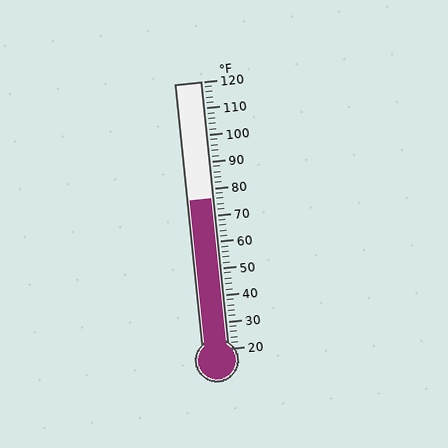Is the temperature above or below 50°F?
The temperature is above 50°F.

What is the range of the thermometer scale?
The thermometer scale ranges from 20°F to 120°F.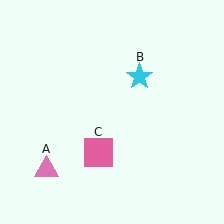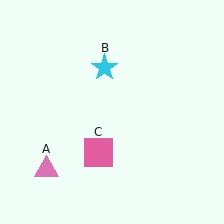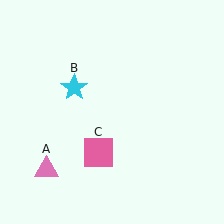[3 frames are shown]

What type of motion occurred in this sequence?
The cyan star (object B) rotated counterclockwise around the center of the scene.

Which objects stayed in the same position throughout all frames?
Pink triangle (object A) and pink square (object C) remained stationary.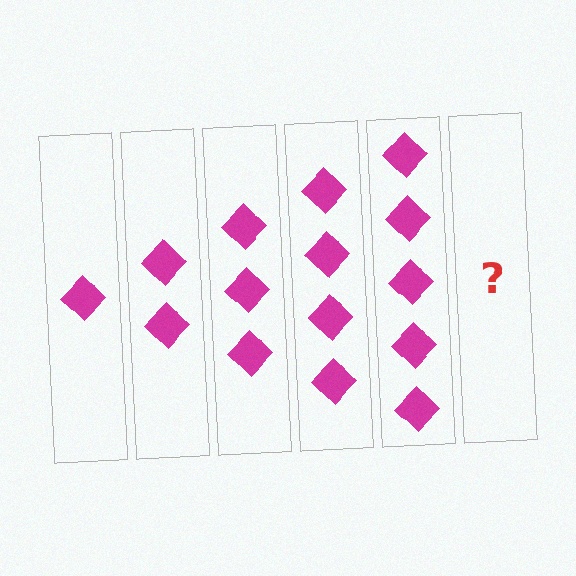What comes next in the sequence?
The next element should be 6 diamonds.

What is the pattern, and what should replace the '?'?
The pattern is that each step adds one more diamond. The '?' should be 6 diamonds.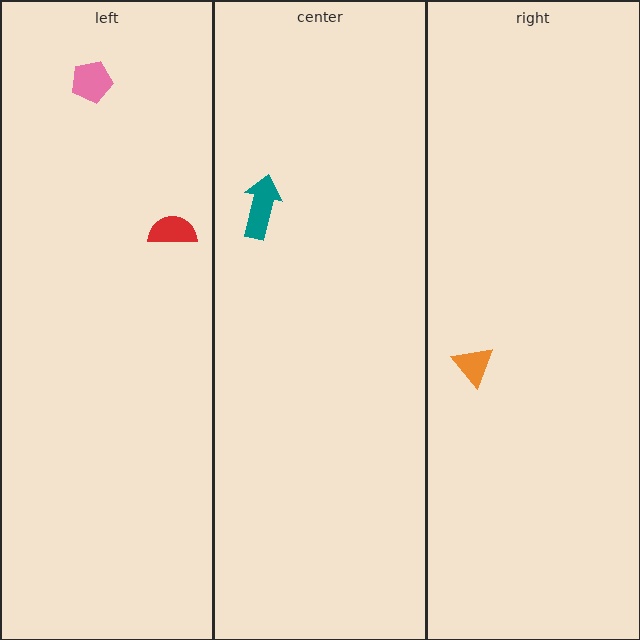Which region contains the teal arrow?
The center region.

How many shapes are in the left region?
2.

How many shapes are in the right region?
1.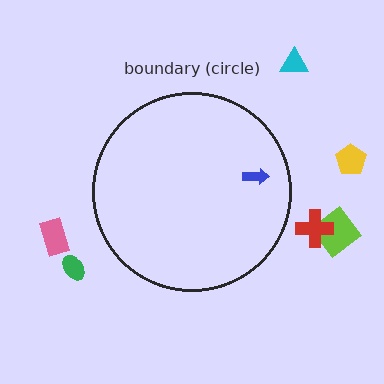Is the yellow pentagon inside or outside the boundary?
Outside.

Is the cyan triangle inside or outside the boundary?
Outside.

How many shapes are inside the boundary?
1 inside, 6 outside.